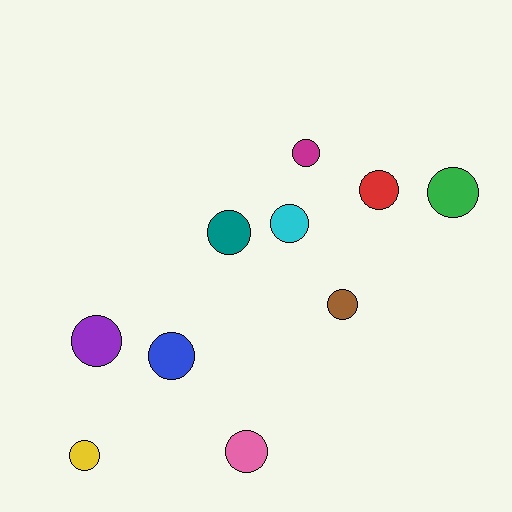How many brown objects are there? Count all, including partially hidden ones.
There is 1 brown object.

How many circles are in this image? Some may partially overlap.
There are 10 circles.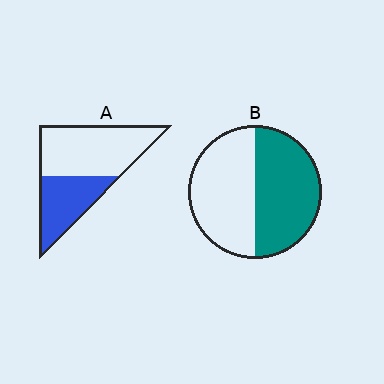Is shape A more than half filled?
No.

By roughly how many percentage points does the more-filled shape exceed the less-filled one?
By roughly 10 percentage points (B over A).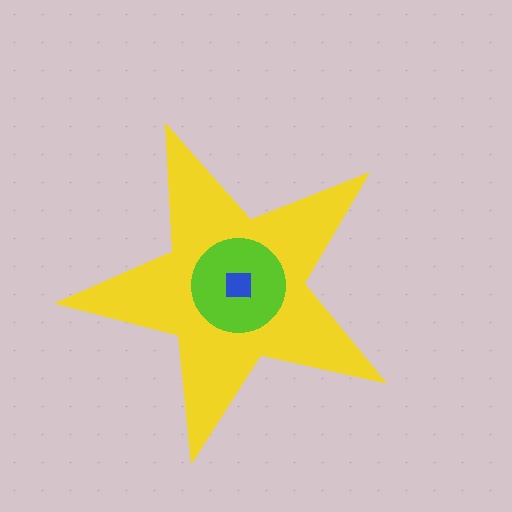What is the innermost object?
The blue square.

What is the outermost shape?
The yellow star.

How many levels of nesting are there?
3.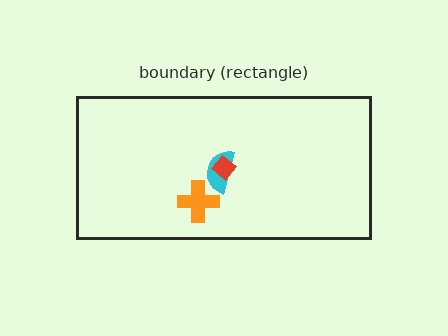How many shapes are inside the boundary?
3 inside, 0 outside.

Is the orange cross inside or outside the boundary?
Inside.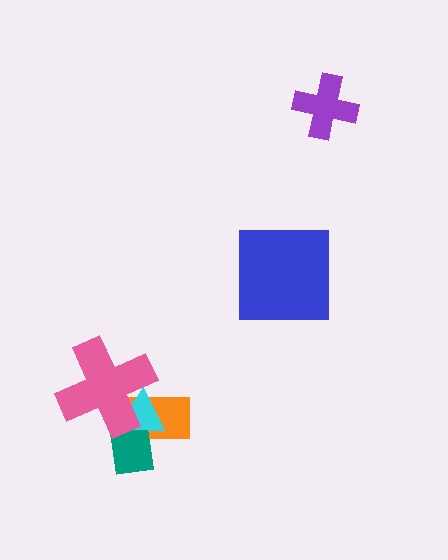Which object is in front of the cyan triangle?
The pink cross is in front of the cyan triangle.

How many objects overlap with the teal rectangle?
3 objects overlap with the teal rectangle.